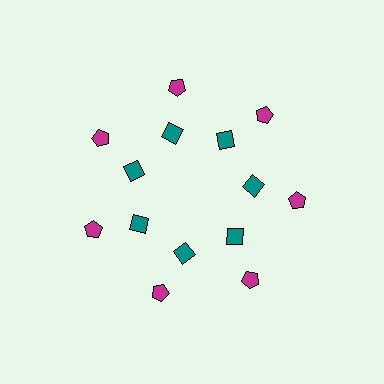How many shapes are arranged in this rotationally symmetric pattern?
There are 14 shapes, arranged in 7 groups of 2.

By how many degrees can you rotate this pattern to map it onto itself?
The pattern maps onto itself every 51 degrees of rotation.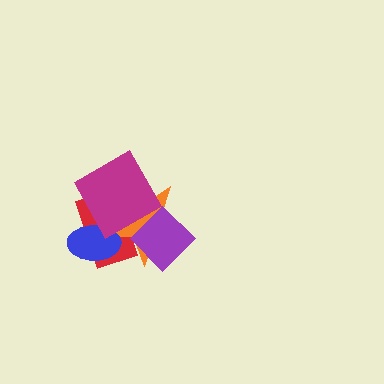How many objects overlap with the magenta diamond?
4 objects overlap with the magenta diamond.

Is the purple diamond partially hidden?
Yes, it is partially covered by another shape.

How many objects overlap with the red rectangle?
4 objects overlap with the red rectangle.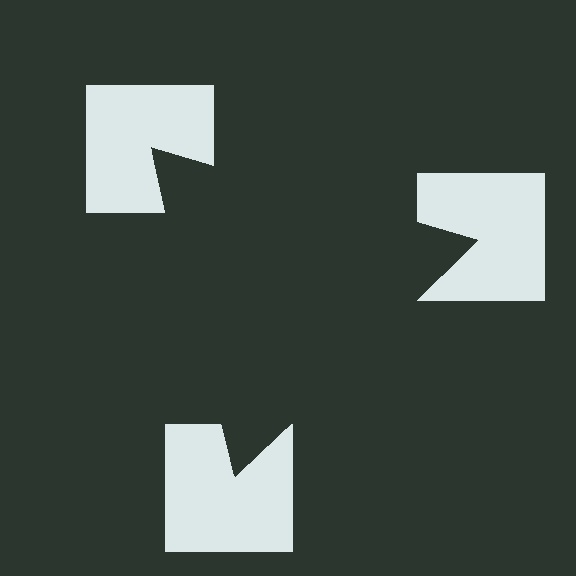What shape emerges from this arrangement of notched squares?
An illusory triangle — its edges are inferred from the aligned wedge cuts in the notched squares, not physically drawn.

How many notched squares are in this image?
There are 3 — one at each vertex of the illusory triangle.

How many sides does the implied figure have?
3 sides.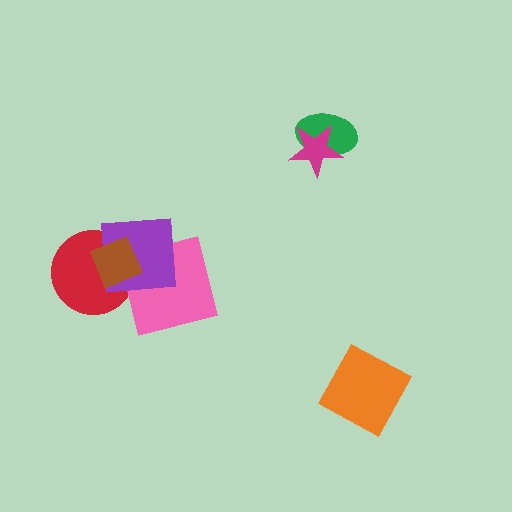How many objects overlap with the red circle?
2 objects overlap with the red circle.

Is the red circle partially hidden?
Yes, it is partially covered by another shape.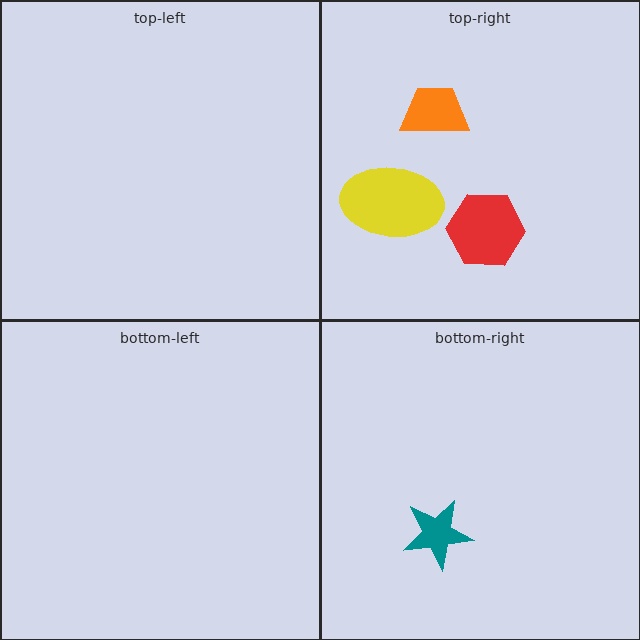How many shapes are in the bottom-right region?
1.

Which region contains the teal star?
The bottom-right region.